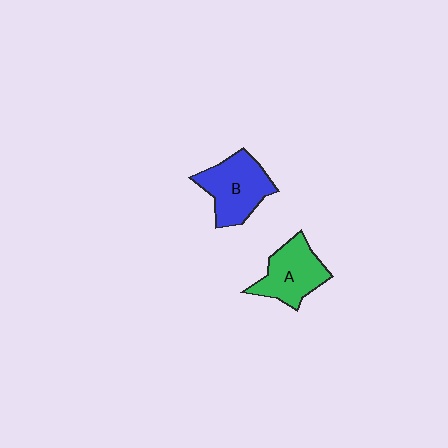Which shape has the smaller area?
Shape A (green).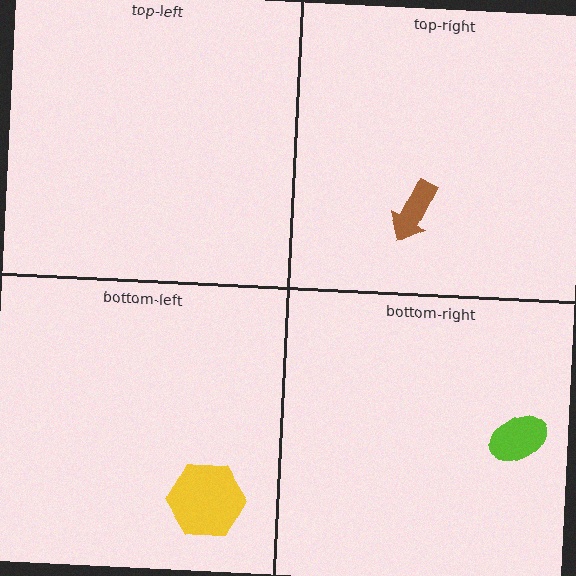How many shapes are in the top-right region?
1.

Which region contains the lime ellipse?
The bottom-right region.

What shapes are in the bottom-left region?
The yellow hexagon.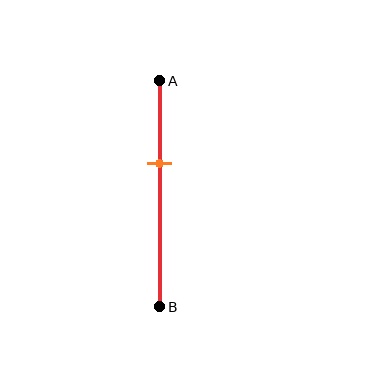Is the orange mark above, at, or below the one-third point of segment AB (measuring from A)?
The orange mark is below the one-third point of segment AB.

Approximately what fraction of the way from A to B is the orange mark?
The orange mark is approximately 35% of the way from A to B.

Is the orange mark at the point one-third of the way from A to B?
No, the mark is at about 35% from A, not at the 33% one-third point.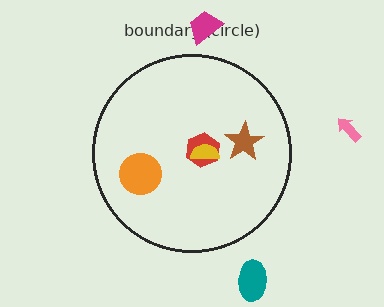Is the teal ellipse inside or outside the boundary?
Outside.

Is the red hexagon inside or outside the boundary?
Inside.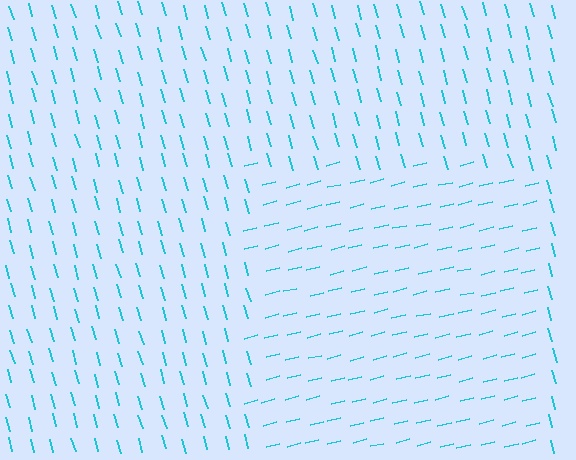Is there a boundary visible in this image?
Yes, there is a texture boundary formed by a change in line orientation.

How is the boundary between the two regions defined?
The boundary is defined purely by a change in line orientation (approximately 88 degrees difference). All lines are the same color and thickness.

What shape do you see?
I see a rectangle.